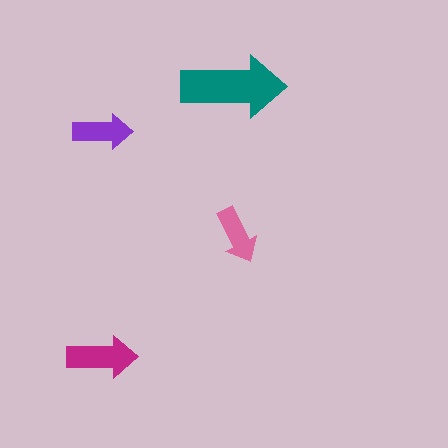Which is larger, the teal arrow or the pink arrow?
The teal one.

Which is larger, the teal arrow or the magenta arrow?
The teal one.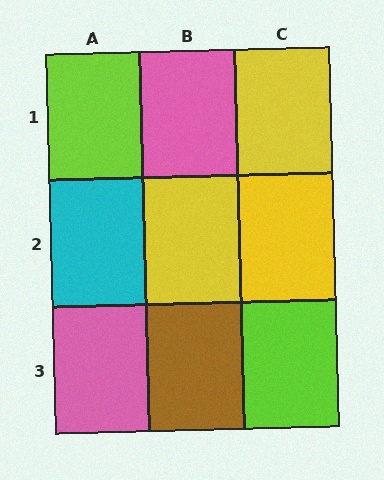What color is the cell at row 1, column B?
Pink.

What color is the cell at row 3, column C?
Lime.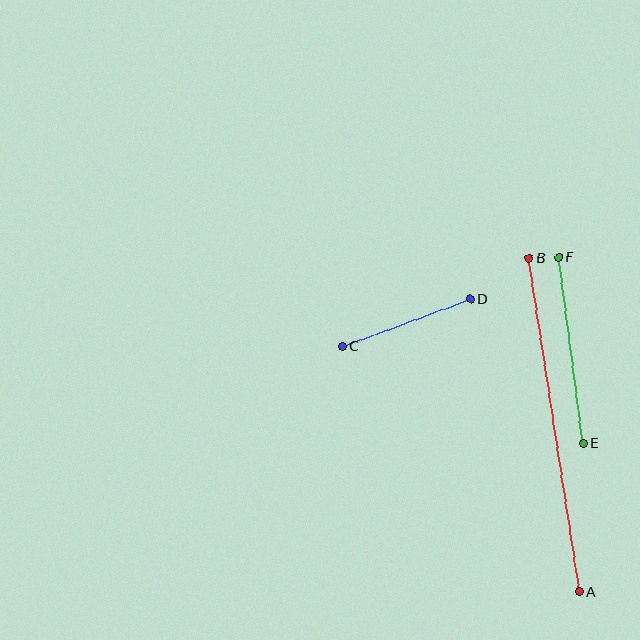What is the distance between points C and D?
The distance is approximately 137 pixels.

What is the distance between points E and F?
The distance is approximately 187 pixels.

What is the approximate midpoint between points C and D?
The midpoint is at approximately (406, 322) pixels.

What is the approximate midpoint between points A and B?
The midpoint is at approximately (554, 425) pixels.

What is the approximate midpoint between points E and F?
The midpoint is at approximately (571, 350) pixels.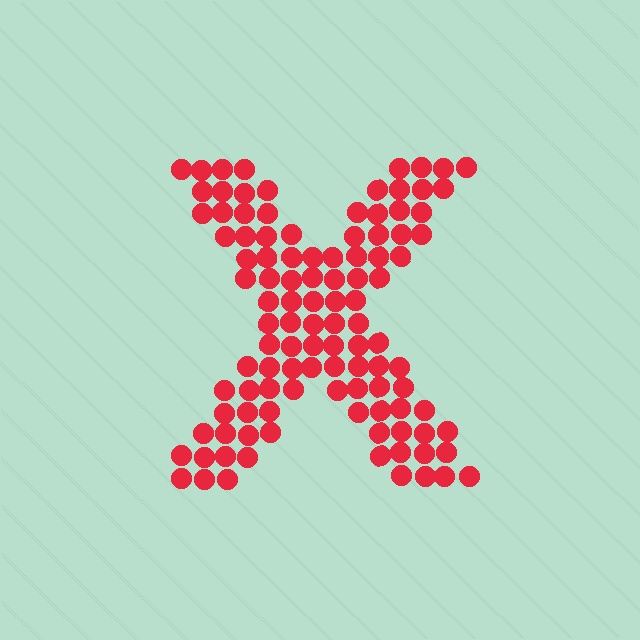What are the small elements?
The small elements are circles.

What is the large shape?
The large shape is the letter X.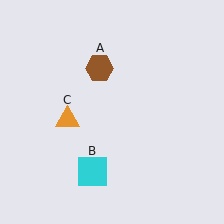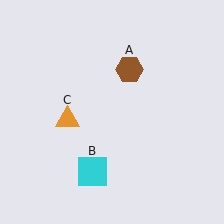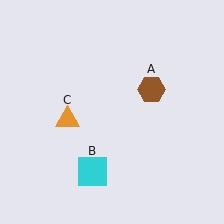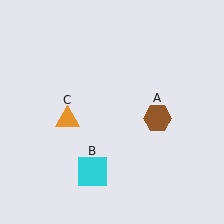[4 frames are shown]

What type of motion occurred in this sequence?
The brown hexagon (object A) rotated clockwise around the center of the scene.